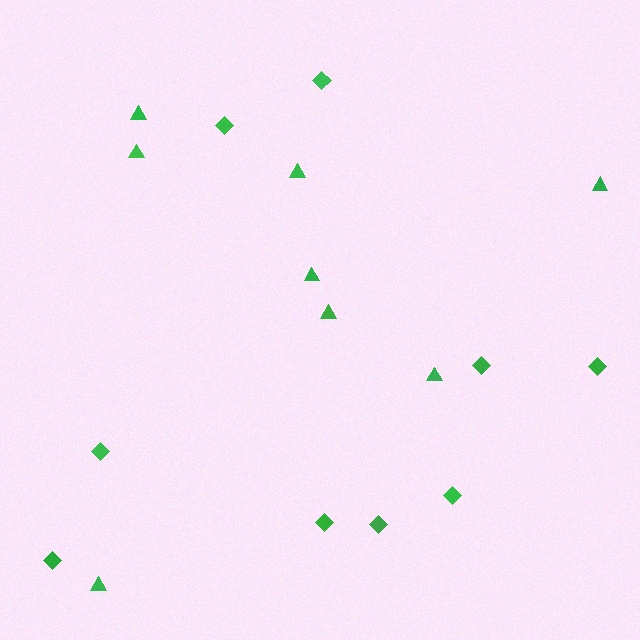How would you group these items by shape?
There are 2 groups: one group of diamonds (9) and one group of triangles (8).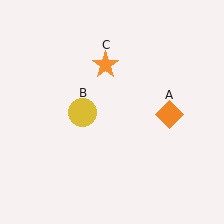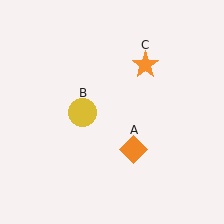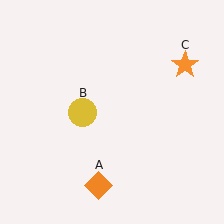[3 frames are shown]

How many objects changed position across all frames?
2 objects changed position: orange diamond (object A), orange star (object C).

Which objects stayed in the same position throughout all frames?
Yellow circle (object B) remained stationary.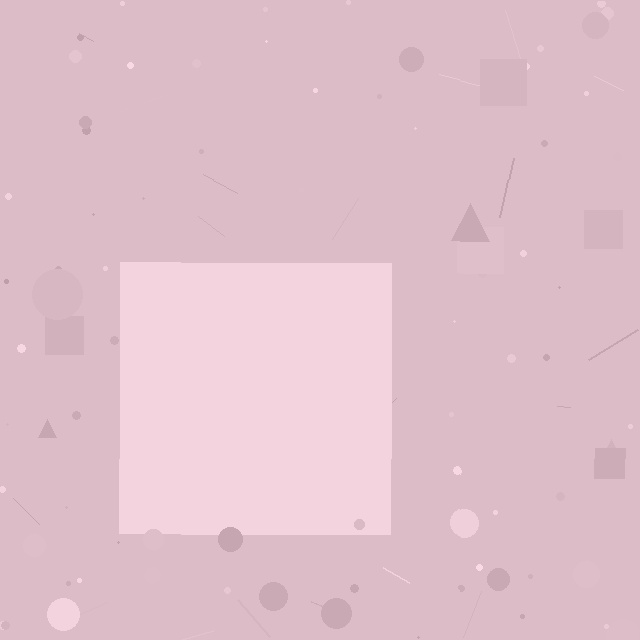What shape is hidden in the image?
A square is hidden in the image.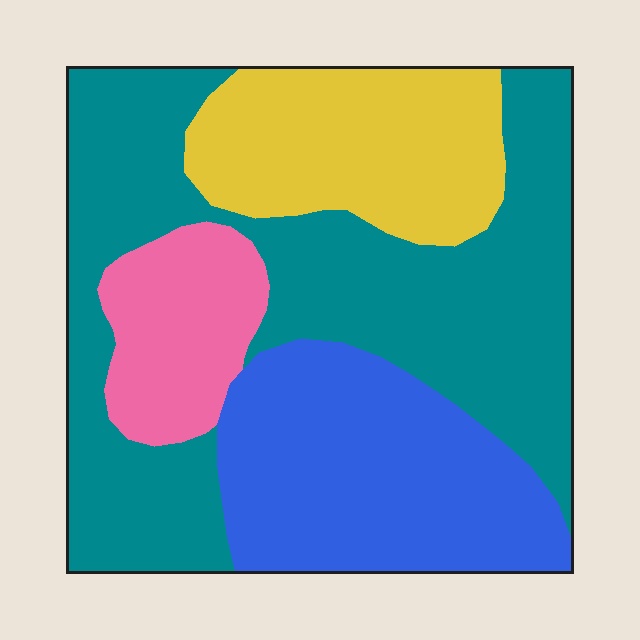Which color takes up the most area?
Teal, at roughly 45%.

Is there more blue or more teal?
Teal.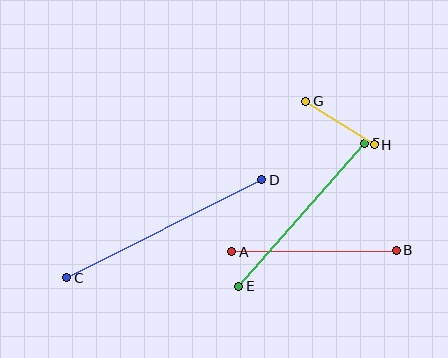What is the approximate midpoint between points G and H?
The midpoint is at approximately (340, 123) pixels.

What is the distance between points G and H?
The distance is approximately 81 pixels.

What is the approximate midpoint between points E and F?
The midpoint is at approximately (302, 215) pixels.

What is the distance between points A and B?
The distance is approximately 165 pixels.